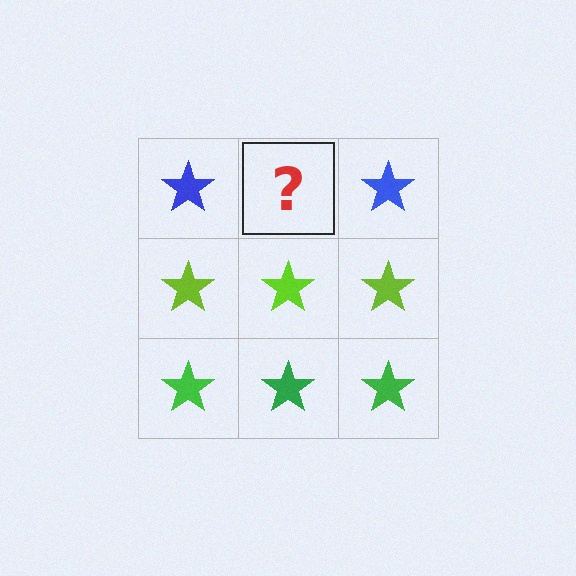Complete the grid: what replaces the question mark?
The question mark should be replaced with a blue star.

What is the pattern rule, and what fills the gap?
The rule is that each row has a consistent color. The gap should be filled with a blue star.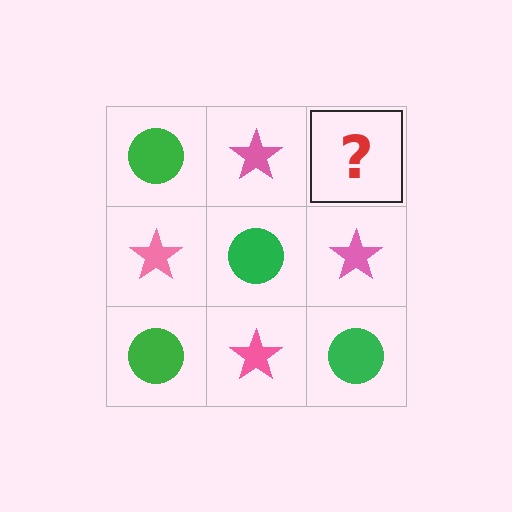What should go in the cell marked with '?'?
The missing cell should contain a green circle.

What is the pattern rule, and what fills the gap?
The rule is that it alternates green circle and pink star in a checkerboard pattern. The gap should be filled with a green circle.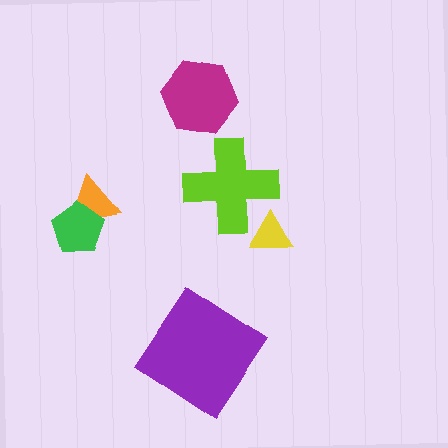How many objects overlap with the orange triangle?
1 object overlaps with the orange triangle.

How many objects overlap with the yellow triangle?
1 object overlaps with the yellow triangle.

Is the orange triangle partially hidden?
Yes, it is partially covered by another shape.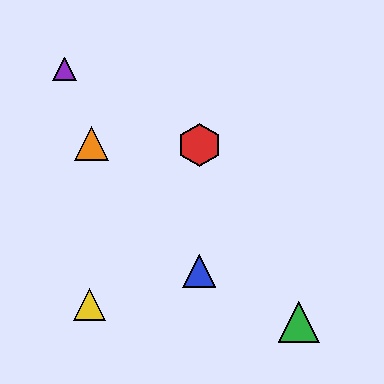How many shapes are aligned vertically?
2 shapes (the red hexagon, the blue triangle) are aligned vertically.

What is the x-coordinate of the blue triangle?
The blue triangle is at x≈199.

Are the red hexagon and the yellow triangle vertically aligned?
No, the red hexagon is at x≈199 and the yellow triangle is at x≈89.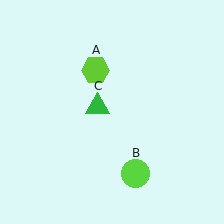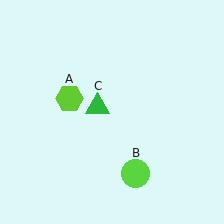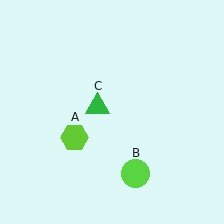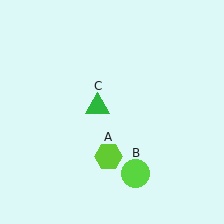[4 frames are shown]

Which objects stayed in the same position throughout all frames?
Lime circle (object B) and green triangle (object C) remained stationary.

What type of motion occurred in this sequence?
The lime hexagon (object A) rotated counterclockwise around the center of the scene.